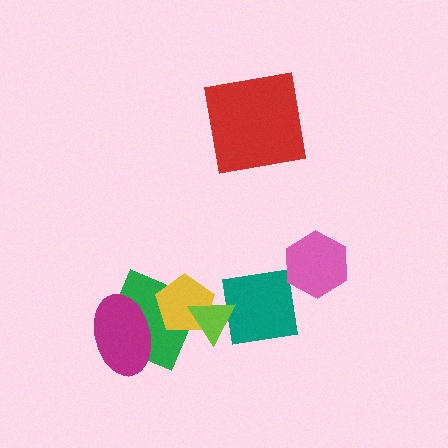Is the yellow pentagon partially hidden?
Yes, it is partially covered by another shape.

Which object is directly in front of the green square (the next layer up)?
The magenta ellipse is directly in front of the green square.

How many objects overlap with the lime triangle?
2 objects overlap with the lime triangle.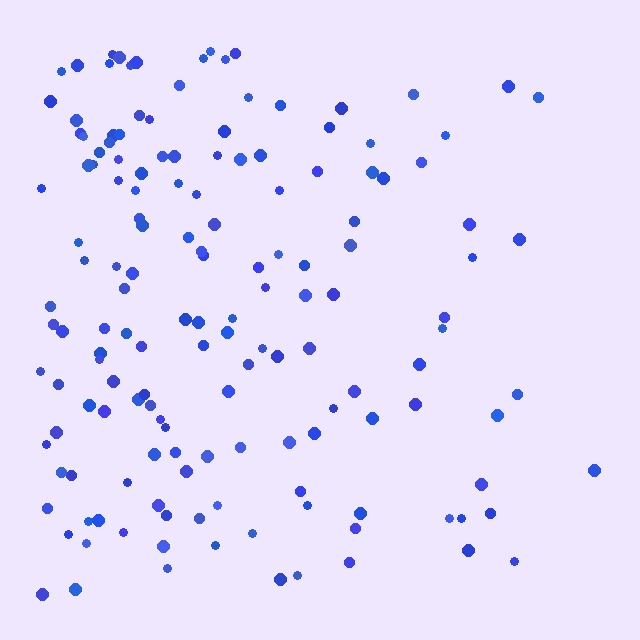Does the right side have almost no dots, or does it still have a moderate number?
Still a moderate number, just noticeably fewer than the left.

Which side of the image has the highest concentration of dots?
The left.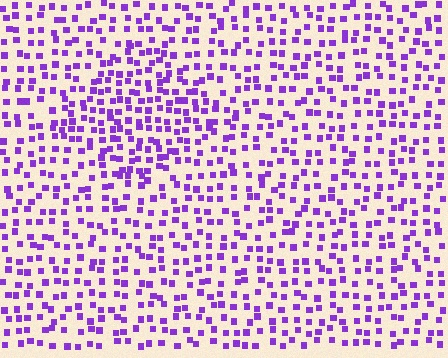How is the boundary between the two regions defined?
The boundary is defined by a change in element density (approximately 1.6x ratio). All elements are the same color, size, and shape.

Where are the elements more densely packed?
The elements are more densely packed inside the diamond boundary.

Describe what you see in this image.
The image contains small purple elements arranged at two different densities. A diamond-shaped region is visible where the elements are more densely packed than the surrounding area.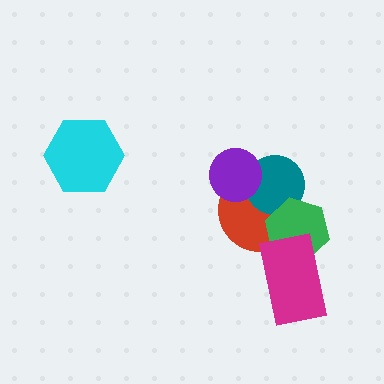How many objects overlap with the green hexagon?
3 objects overlap with the green hexagon.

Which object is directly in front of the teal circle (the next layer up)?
The green hexagon is directly in front of the teal circle.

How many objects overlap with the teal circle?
3 objects overlap with the teal circle.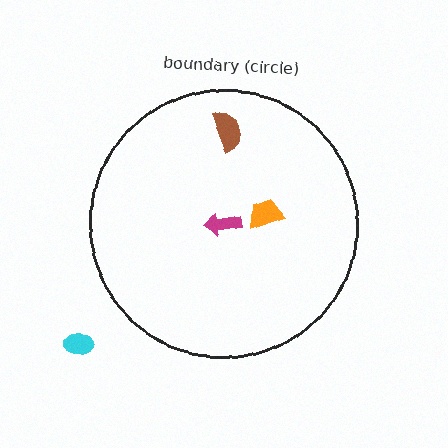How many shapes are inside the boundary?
3 inside, 1 outside.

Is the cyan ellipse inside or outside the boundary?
Outside.